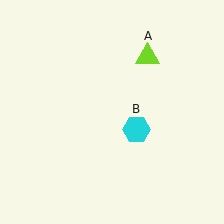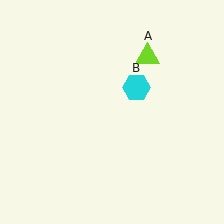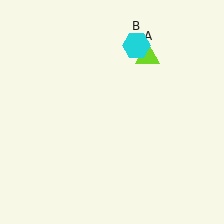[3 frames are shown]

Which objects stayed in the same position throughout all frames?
Lime triangle (object A) remained stationary.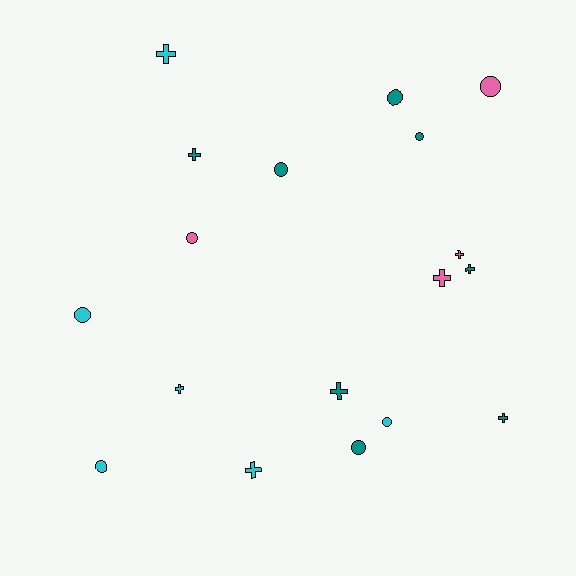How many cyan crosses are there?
There are 3 cyan crosses.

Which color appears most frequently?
Teal, with 8 objects.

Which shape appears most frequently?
Circle, with 9 objects.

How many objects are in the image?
There are 18 objects.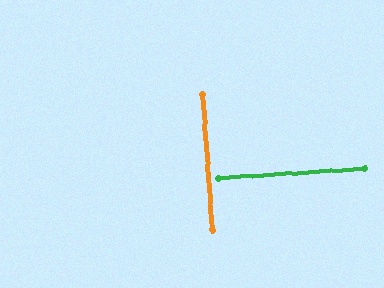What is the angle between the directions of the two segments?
Approximately 90 degrees.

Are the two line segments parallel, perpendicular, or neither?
Perpendicular — they meet at approximately 90°.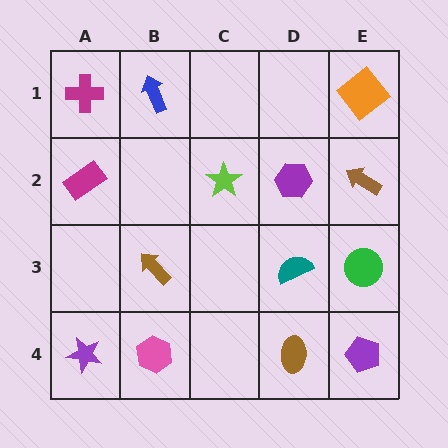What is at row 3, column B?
A brown arrow.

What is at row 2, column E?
A brown arrow.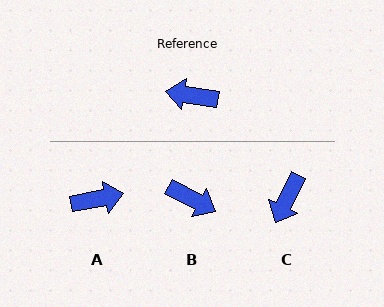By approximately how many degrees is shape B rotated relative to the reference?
Approximately 161 degrees counter-clockwise.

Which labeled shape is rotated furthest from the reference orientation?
B, about 161 degrees away.